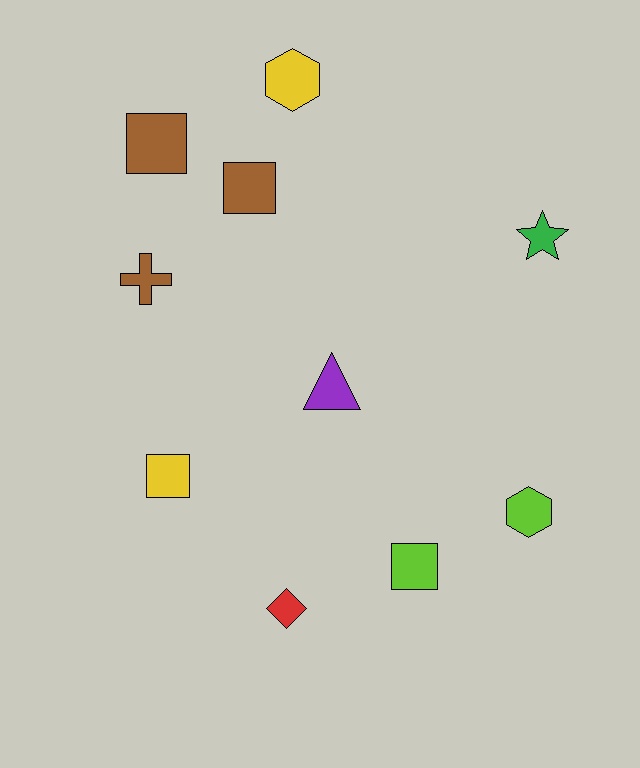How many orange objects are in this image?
There are no orange objects.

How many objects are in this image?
There are 10 objects.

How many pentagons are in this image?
There are no pentagons.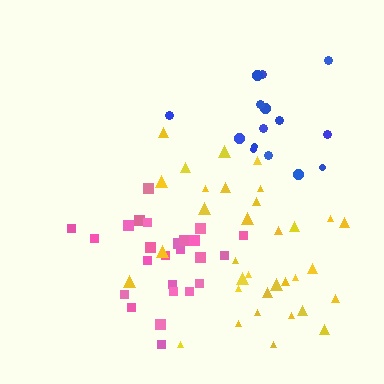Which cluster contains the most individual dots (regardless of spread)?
Yellow (34).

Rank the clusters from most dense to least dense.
pink, blue, yellow.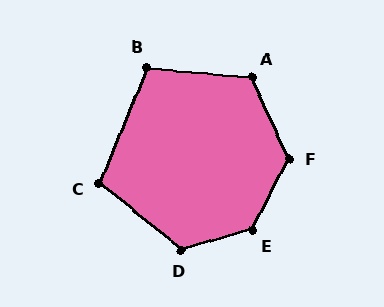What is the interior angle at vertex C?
Approximately 107 degrees (obtuse).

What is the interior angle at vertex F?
Approximately 129 degrees (obtuse).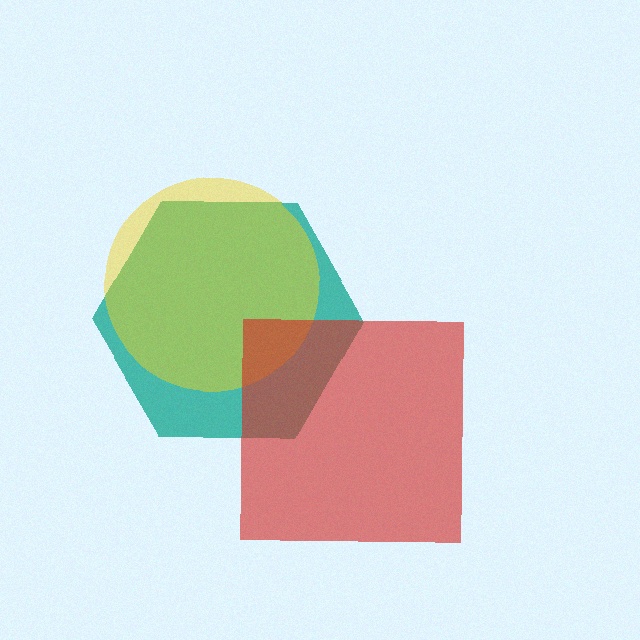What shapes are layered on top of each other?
The layered shapes are: a teal hexagon, a yellow circle, a red square.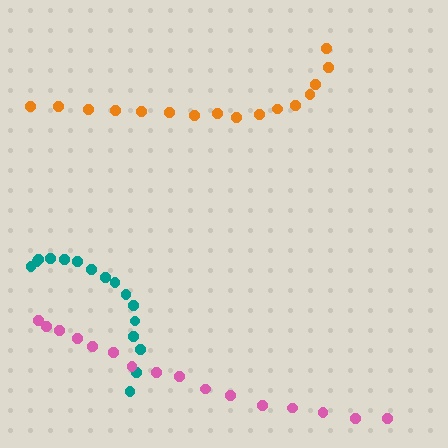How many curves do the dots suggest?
There are 3 distinct paths.